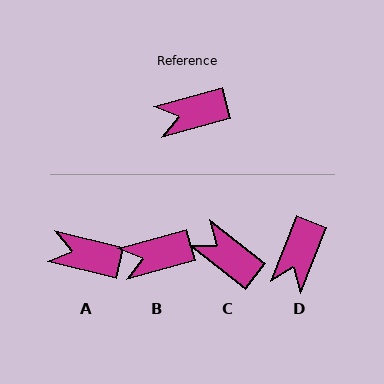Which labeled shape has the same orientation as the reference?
B.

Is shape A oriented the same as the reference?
No, it is off by about 29 degrees.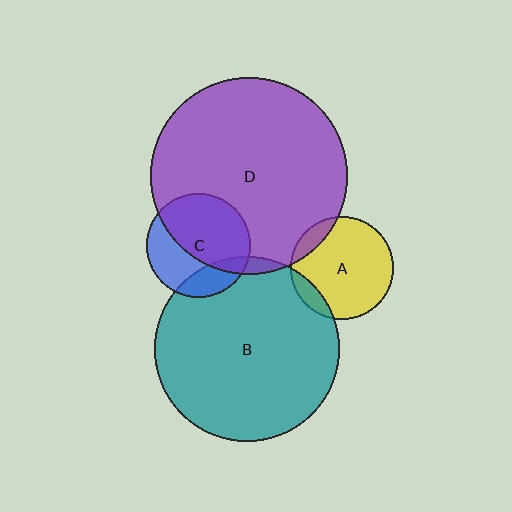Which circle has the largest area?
Circle D (purple).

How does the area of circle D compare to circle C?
Approximately 3.6 times.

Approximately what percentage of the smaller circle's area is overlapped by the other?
Approximately 10%.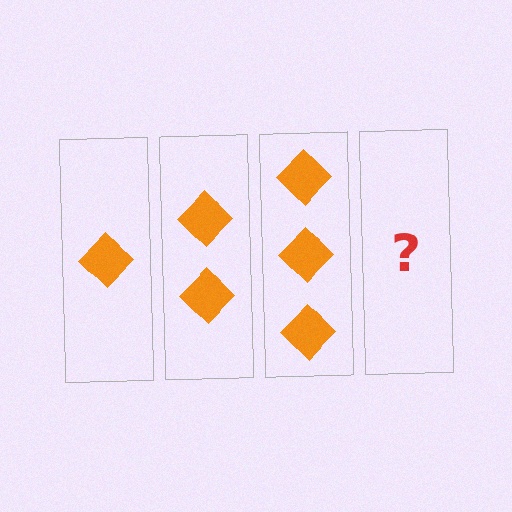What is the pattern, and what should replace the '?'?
The pattern is that each step adds one more diamond. The '?' should be 4 diamonds.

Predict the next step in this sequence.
The next step is 4 diamonds.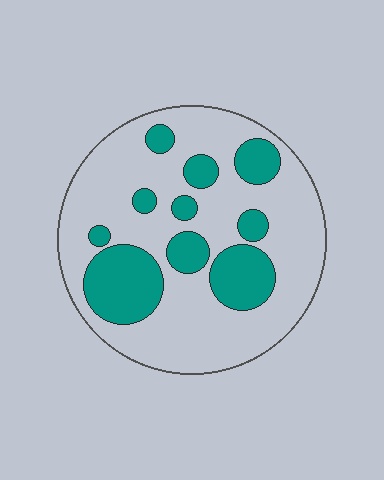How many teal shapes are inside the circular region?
10.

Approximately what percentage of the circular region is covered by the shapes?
Approximately 30%.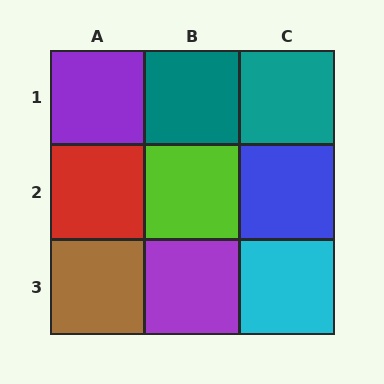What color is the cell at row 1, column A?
Purple.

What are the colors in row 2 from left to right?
Red, lime, blue.